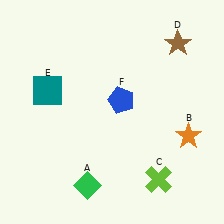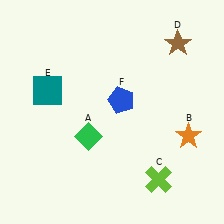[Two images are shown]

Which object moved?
The green diamond (A) moved up.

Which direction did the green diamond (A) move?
The green diamond (A) moved up.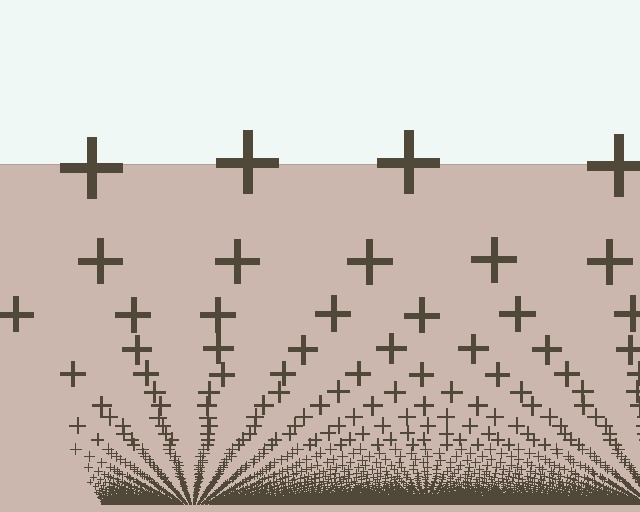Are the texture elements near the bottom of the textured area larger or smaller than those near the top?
Smaller. The gradient is inverted — elements near the bottom are smaller and denser.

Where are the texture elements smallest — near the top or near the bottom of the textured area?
Near the bottom.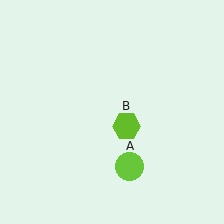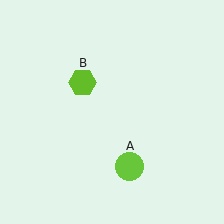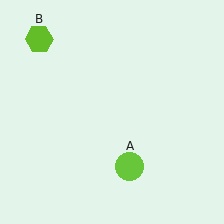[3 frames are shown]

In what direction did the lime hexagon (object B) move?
The lime hexagon (object B) moved up and to the left.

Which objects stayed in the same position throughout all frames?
Lime circle (object A) remained stationary.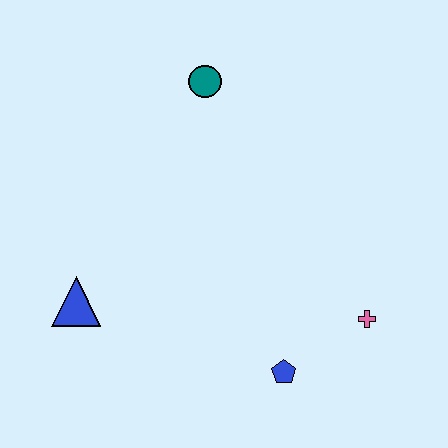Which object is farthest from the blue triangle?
The pink cross is farthest from the blue triangle.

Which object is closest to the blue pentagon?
The pink cross is closest to the blue pentagon.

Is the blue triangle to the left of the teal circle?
Yes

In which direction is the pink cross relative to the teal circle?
The pink cross is below the teal circle.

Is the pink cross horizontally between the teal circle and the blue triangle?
No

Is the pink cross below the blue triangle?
Yes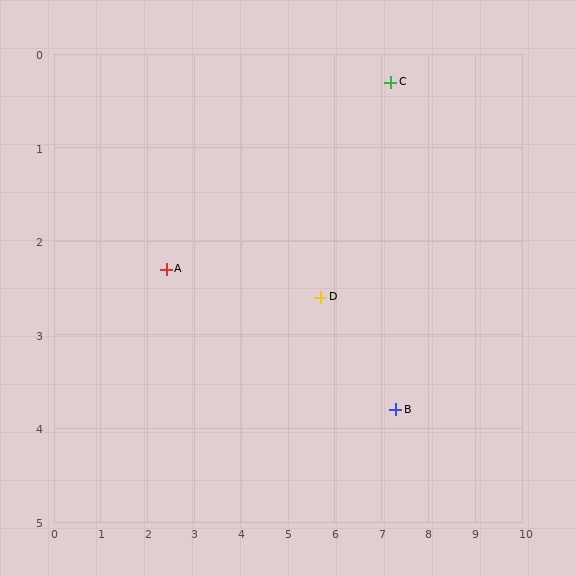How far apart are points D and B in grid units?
Points D and B are about 2.0 grid units apart.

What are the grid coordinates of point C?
Point C is at approximately (7.2, 0.3).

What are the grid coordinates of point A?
Point A is at approximately (2.4, 2.3).